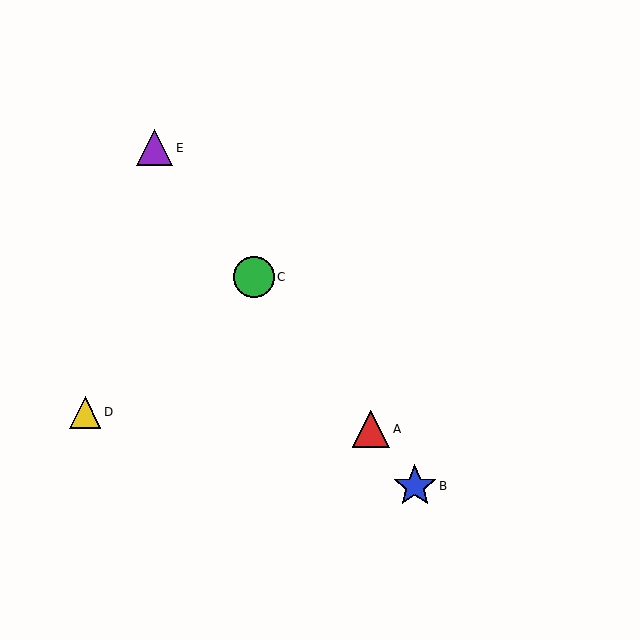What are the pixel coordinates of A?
Object A is at (371, 429).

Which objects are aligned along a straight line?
Objects A, B, C, E are aligned along a straight line.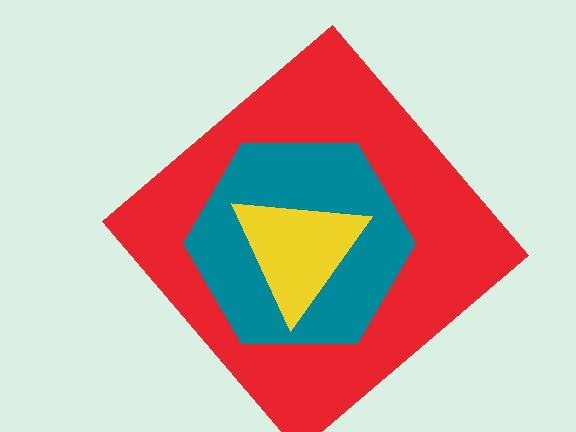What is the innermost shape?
The yellow triangle.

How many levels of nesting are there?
3.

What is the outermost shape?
The red diamond.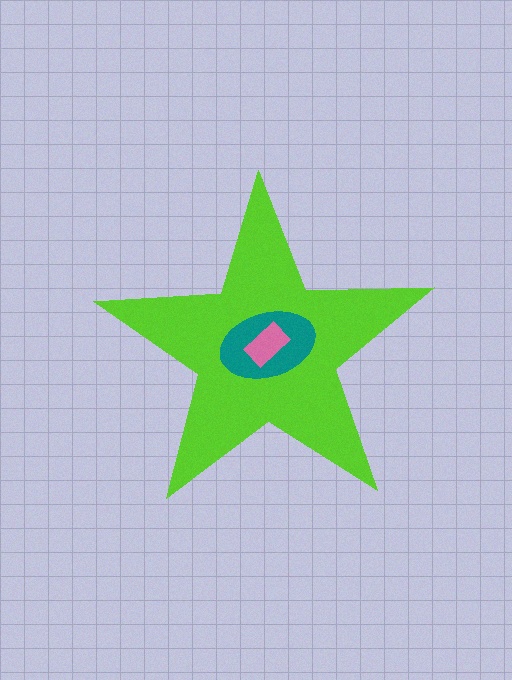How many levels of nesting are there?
3.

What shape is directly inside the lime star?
The teal ellipse.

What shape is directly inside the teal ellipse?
The pink rectangle.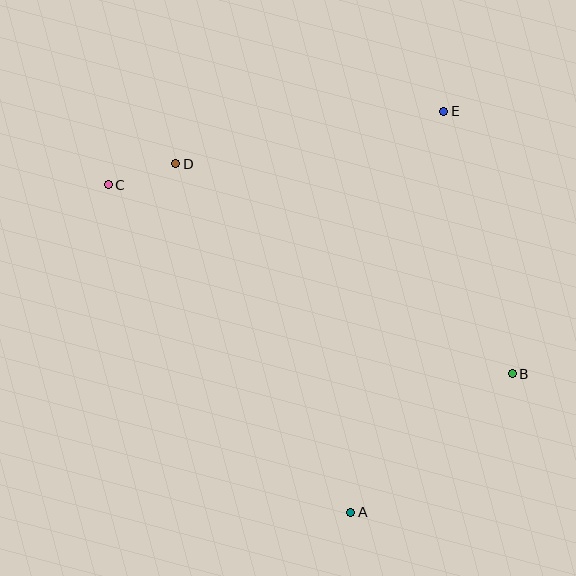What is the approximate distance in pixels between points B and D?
The distance between B and D is approximately 397 pixels.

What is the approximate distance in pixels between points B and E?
The distance between B and E is approximately 271 pixels.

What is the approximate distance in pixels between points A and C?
The distance between A and C is approximately 408 pixels.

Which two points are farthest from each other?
Points B and C are farthest from each other.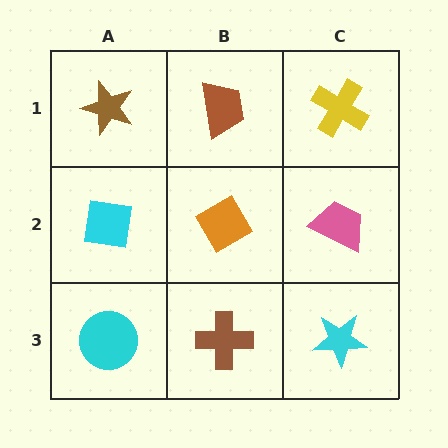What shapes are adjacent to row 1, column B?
An orange diamond (row 2, column B), a brown star (row 1, column A), a yellow cross (row 1, column C).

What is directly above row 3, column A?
A cyan square.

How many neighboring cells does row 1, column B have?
3.